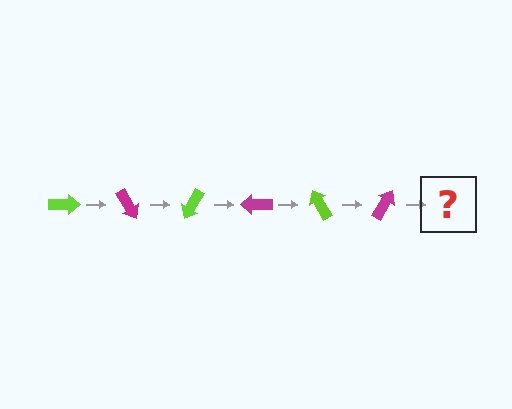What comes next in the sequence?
The next element should be a lime arrow, rotated 360 degrees from the start.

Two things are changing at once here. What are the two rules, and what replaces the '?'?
The two rules are that it rotates 60 degrees each step and the color cycles through lime and magenta. The '?' should be a lime arrow, rotated 360 degrees from the start.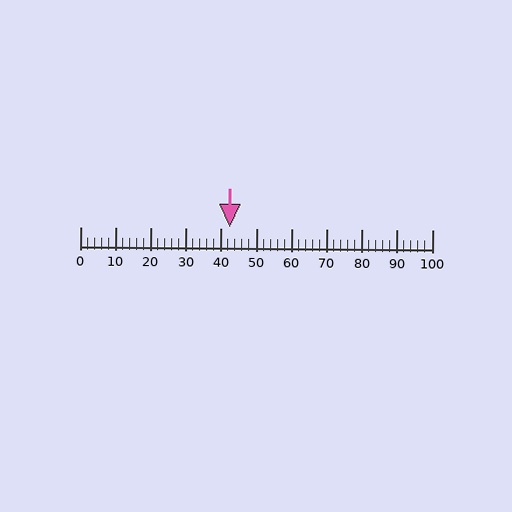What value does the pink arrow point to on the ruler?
The pink arrow points to approximately 42.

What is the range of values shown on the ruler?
The ruler shows values from 0 to 100.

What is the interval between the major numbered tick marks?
The major tick marks are spaced 10 units apart.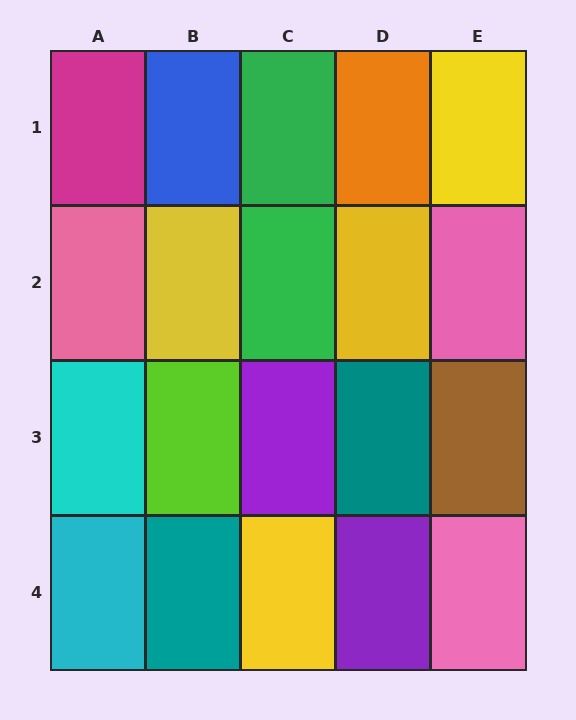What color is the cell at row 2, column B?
Yellow.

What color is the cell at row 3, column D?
Teal.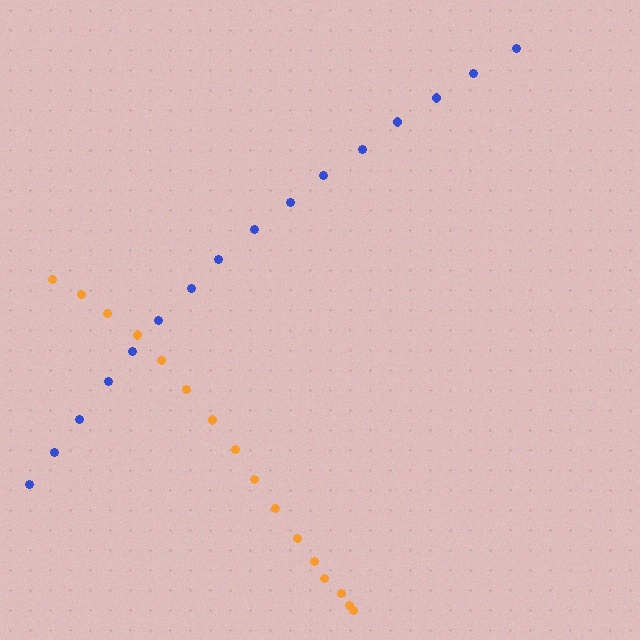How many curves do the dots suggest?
There are 2 distinct paths.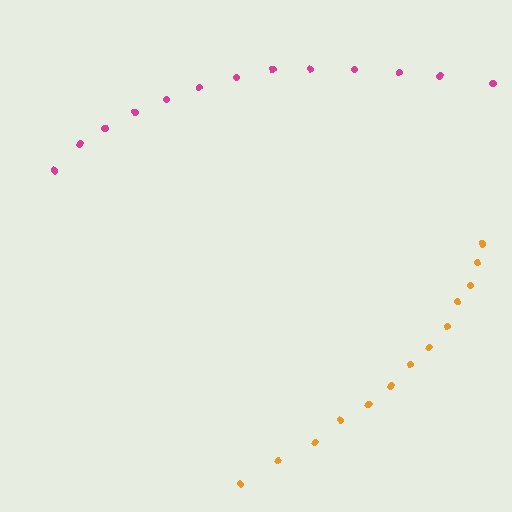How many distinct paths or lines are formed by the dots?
There are 2 distinct paths.